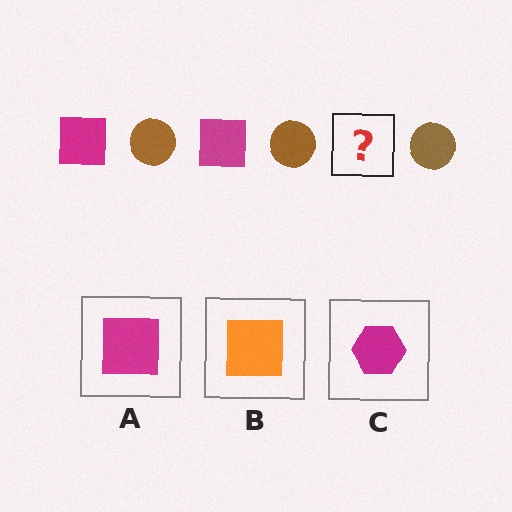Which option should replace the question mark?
Option A.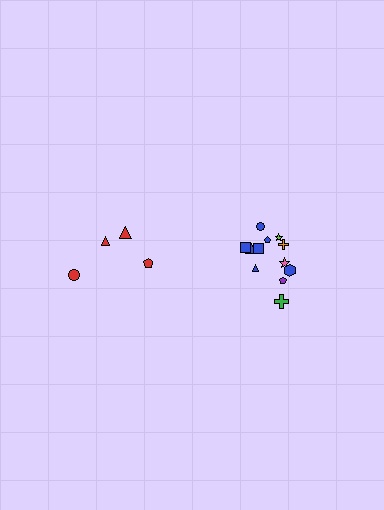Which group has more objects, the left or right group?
The right group.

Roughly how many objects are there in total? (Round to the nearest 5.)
Roughly 15 objects in total.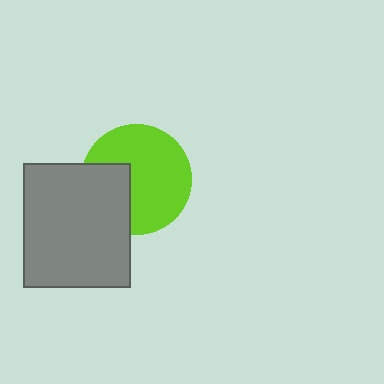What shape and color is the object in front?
The object in front is a gray rectangle.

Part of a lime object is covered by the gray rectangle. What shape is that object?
It is a circle.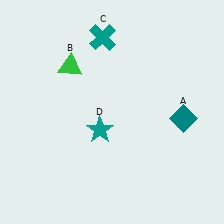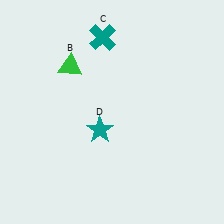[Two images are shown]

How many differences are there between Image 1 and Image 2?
There is 1 difference between the two images.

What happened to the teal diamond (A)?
The teal diamond (A) was removed in Image 2. It was in the bottom-right area of Image 1.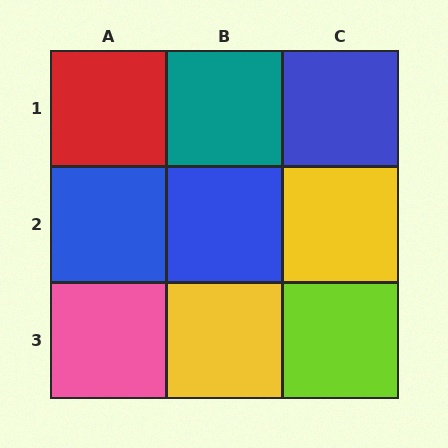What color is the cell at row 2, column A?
Blue.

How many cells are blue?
3 cells are blue.